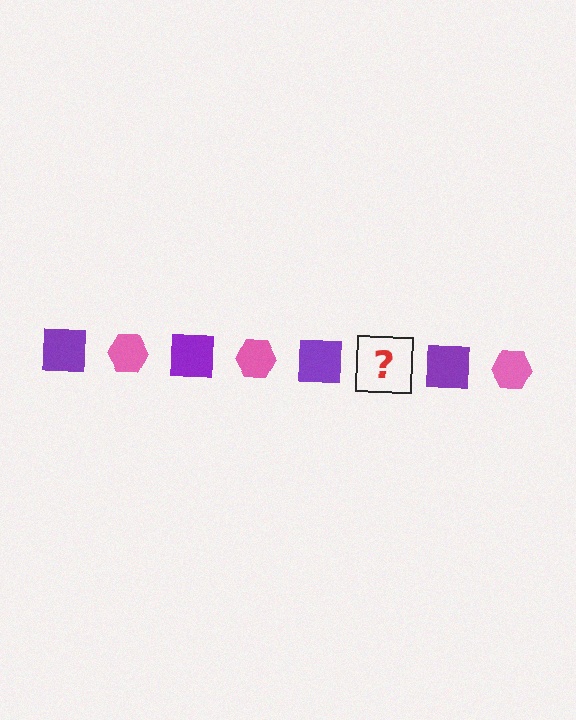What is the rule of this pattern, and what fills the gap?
The rule is that the pattern alternates between purple square and pink hexagon. The gap should be filled with a pink hexagon.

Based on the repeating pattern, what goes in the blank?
The blank should be a pink hexagon.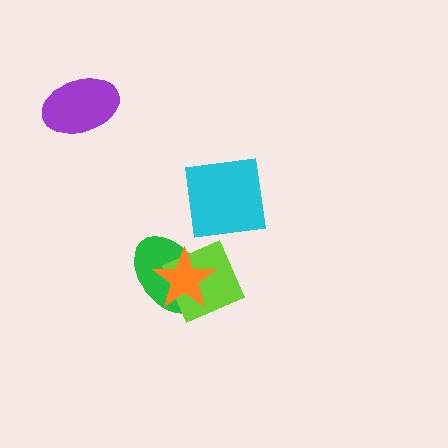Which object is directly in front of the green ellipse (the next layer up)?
The lime square is directly in front of the green ellipse.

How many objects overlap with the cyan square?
0 objects overlap with the cyan square.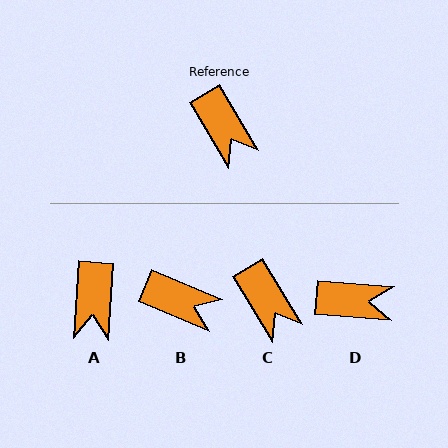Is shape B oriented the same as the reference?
No, it is off by about 37 degrees.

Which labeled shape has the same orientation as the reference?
C.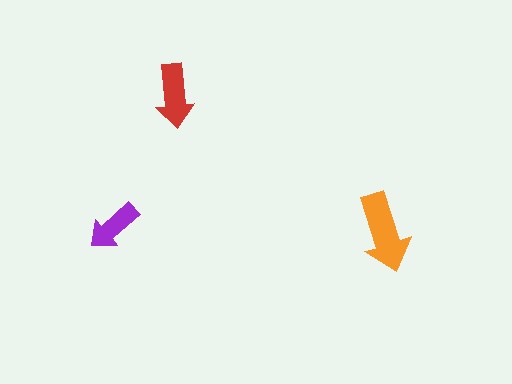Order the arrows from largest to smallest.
the orange one, the red one, the purple one.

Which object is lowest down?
The orange arrow is bottommost.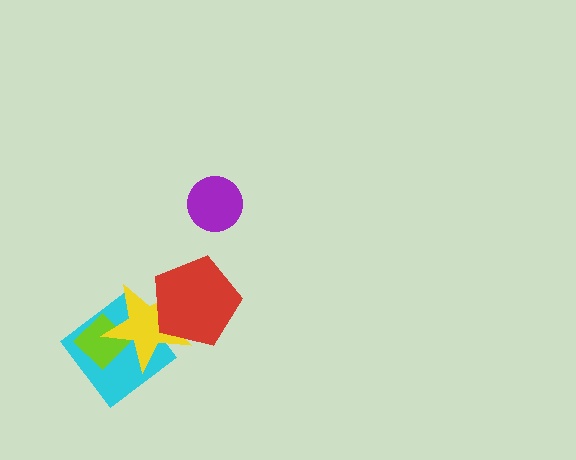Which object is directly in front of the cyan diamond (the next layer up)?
The lime diamond is directly in front of the cyan diamond.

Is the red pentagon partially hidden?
No, no other shape covers it.